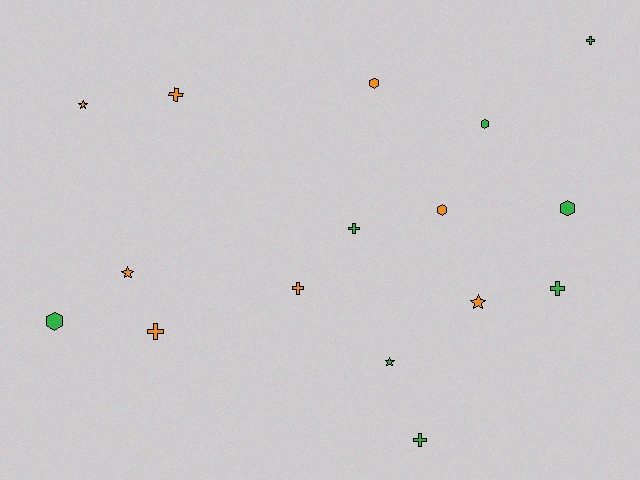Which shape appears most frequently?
Cross, with 7 objects.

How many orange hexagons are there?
There are 2 orange hexagons.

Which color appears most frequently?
Green, with 8 objects.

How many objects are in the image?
There are 16 objects.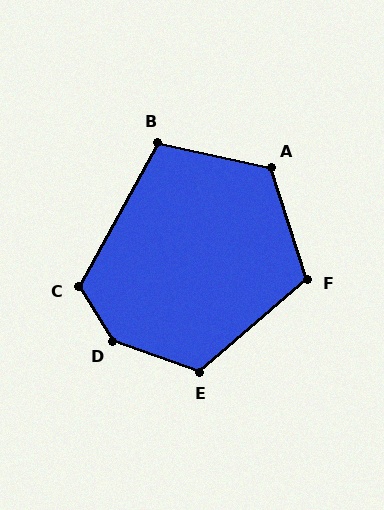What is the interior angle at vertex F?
Approximately 113 degrees (obtuse).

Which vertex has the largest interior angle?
D, at approximately 141 degrees.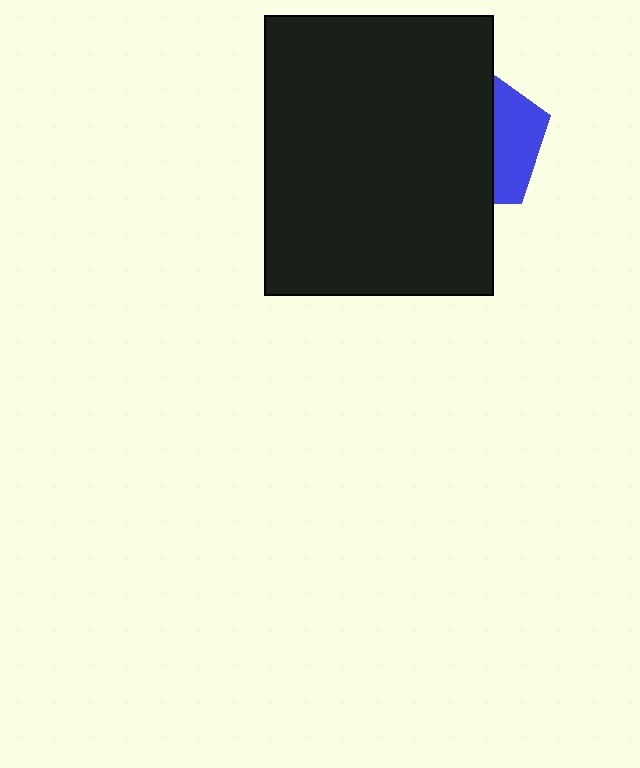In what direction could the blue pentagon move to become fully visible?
The blue pentagon could move right. That would shift it out from behind the black rectangle entirely.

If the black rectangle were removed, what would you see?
You would see the complete blue pentagon.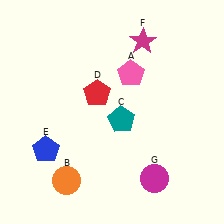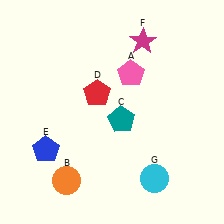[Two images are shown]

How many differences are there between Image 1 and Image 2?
There is 1 difference between the two images.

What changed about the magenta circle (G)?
In Image 1, G is magenta. In Image 2, it changed to cyan.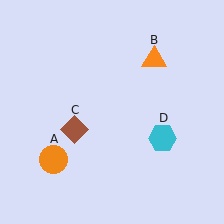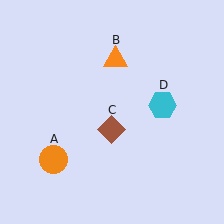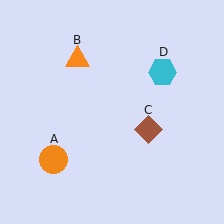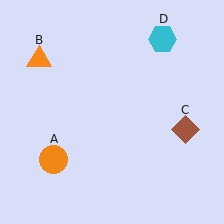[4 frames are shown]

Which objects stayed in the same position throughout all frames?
Orange circle (object A) remained stationary.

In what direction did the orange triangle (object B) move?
The orange triangle (object B) moved left.